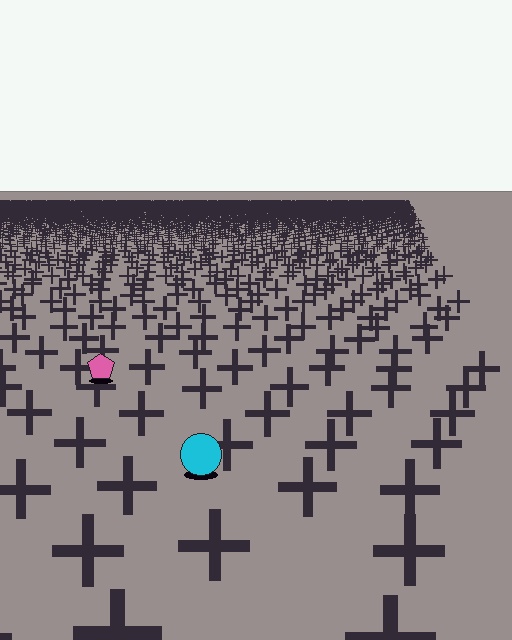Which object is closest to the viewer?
The cyan circle is closest. The texture marks near it are larger and more spread out.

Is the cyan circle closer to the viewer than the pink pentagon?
Yes. The cyan circle is closer — you can tell from the texture gradient: the ground texture is coarser near it.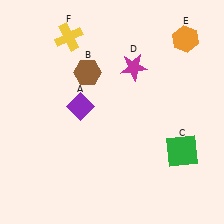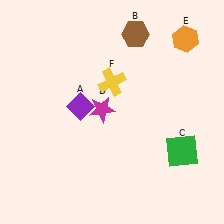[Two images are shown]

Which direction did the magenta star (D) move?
The magenta star (D) moved down.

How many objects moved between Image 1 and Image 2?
3 objects moved between the two images.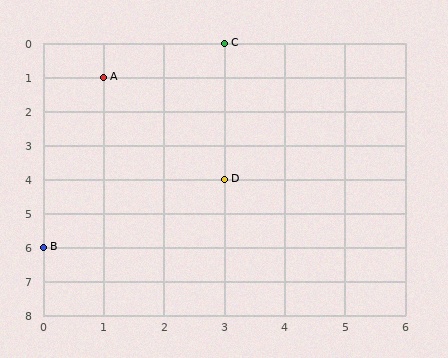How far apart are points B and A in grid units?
Points B and A are 1 column and 5 rows apart (about 5.1 grid units diagonally).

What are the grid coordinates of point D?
Point D is at grid coordinates (3, 4).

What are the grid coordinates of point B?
Point B is at grid coordinates (0, 6).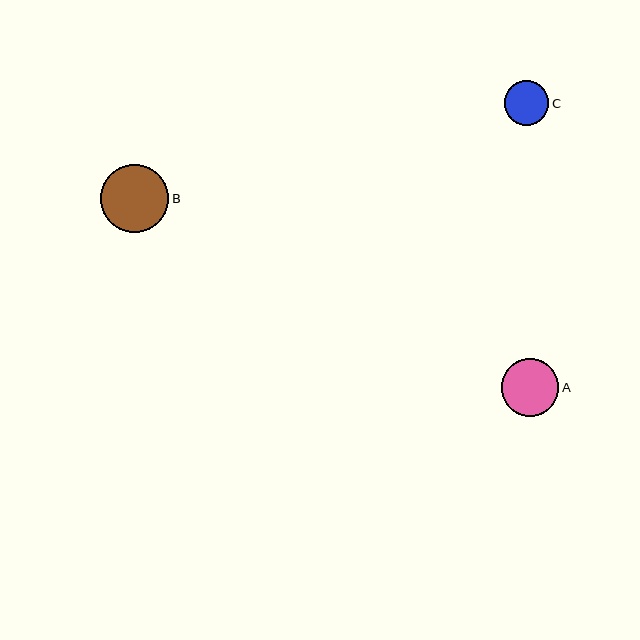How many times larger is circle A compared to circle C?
Circle A is approximately 1.3 times the size of circle C.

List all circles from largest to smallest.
From largest to smallest: B, A, C.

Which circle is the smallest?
Circle C is the smallest with a size of approximately 45 pixels.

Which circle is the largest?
Circle B is the largest with a size of approximately 68 pixels.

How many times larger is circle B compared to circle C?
Circle B is approximately 1.5 times the size of circle C.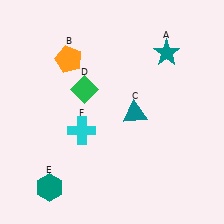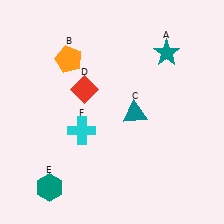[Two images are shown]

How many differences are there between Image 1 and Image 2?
There is 1 difference between the two images.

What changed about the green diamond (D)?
In Image 1, D is green. In Image 2, it changed to red.